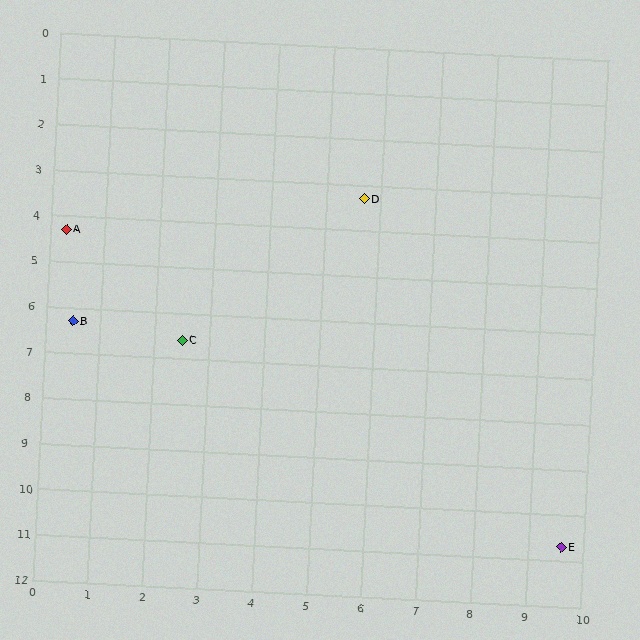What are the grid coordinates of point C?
Point C is at approximately (2.5, 6.6).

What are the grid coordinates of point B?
Point B is at approximately (0.5, 6.3).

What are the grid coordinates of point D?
Point D is at approximately (5.7, 3.3).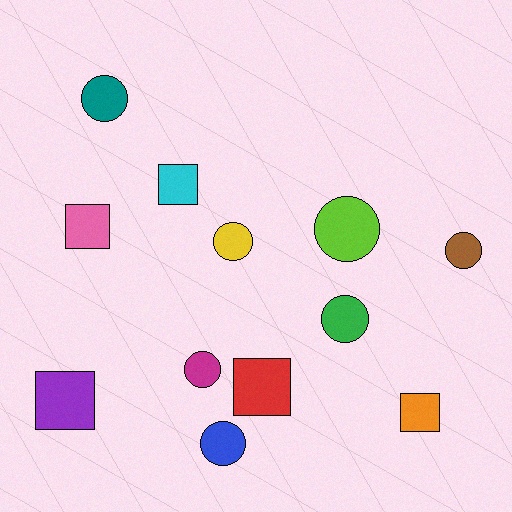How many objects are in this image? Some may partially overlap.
There are 12 objects.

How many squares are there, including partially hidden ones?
There are 5 squares.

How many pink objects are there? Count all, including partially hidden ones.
There is 1 pink object.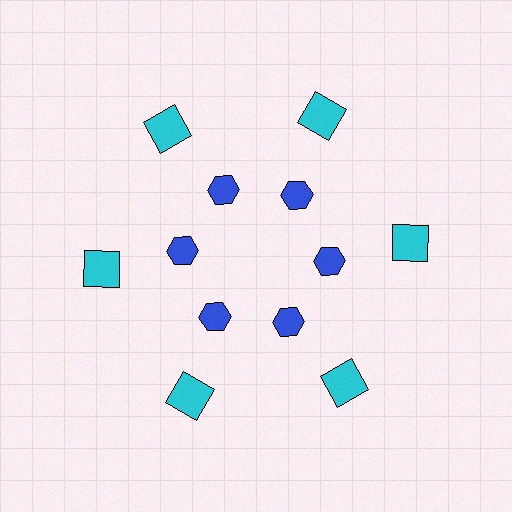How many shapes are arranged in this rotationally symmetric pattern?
There are 12 shapes, arranged in 6 groups of 2.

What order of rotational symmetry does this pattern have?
This pattern has 6-fold rotational symmetry.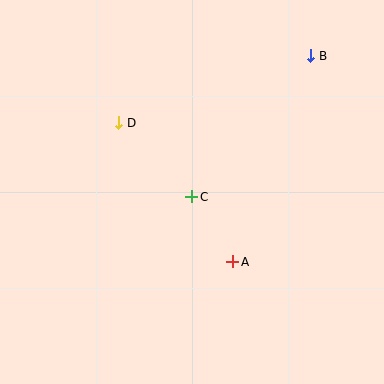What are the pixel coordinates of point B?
Point B is at (311, 56).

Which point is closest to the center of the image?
Point C at (192, 197) is closest to the center.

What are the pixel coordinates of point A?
Point A is at (233, 262).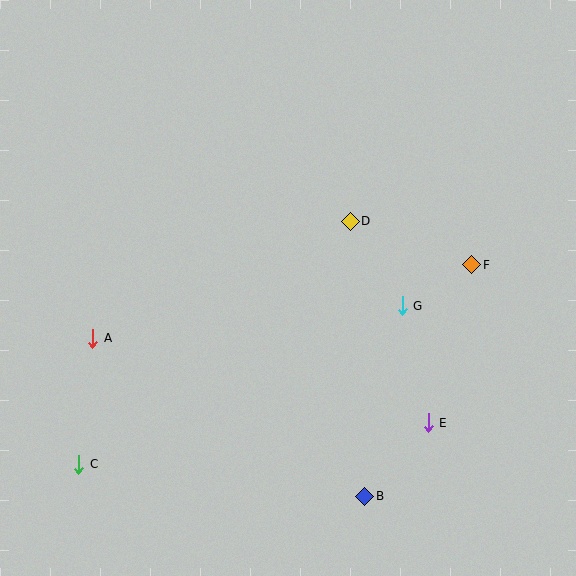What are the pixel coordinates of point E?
Point E is at (428, 423).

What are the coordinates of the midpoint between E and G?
The midpoint between E and G is at (415, 364).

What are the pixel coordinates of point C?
Point C is at (79, 464).